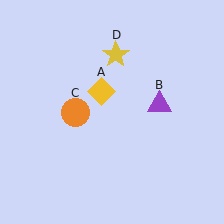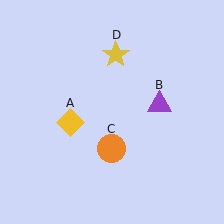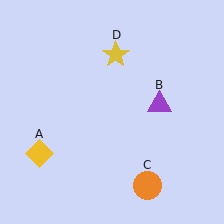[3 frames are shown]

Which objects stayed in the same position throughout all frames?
Purple triangle (object B) and yellow star (object D) remained stationary.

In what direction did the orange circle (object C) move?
The orange circle (object C) moved down and to the right.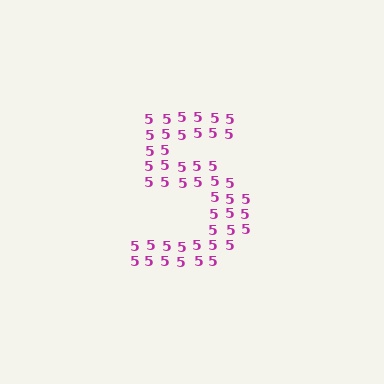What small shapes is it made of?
It is made of small digit 5's.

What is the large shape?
The large shape is the digit 5.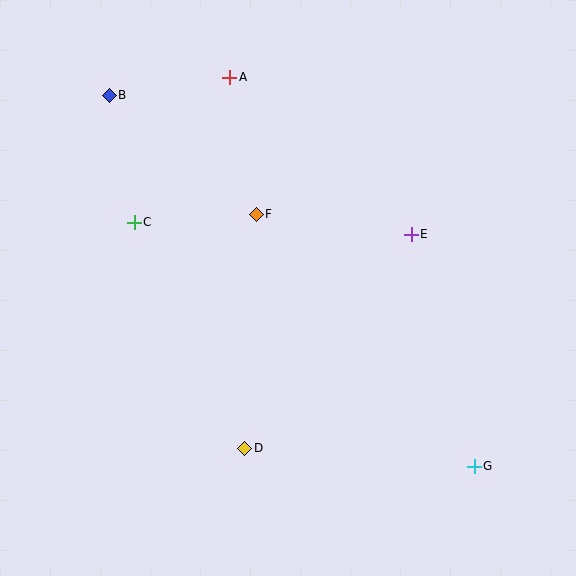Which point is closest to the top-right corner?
Point E is closest to the top-right corner.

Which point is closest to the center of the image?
Point F at (256, 214) is closest to the center.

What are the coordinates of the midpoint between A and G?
The midpoint between A and G is at (352, 272).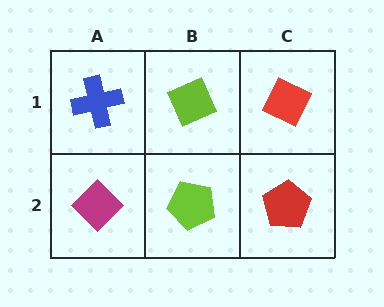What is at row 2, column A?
A magenta diamond.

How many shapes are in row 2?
3 shapes.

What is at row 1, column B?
A lime diamond.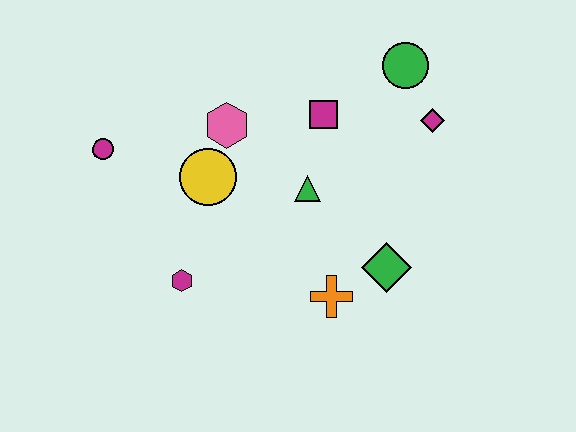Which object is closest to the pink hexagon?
The yellow circle is closest to the pink hexagon.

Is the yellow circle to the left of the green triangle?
Yes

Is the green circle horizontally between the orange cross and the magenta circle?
No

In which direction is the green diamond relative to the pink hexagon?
The green diamond is to the right of the pink hexagon.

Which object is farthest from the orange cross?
The magenta circle is farthest from the orange cross.